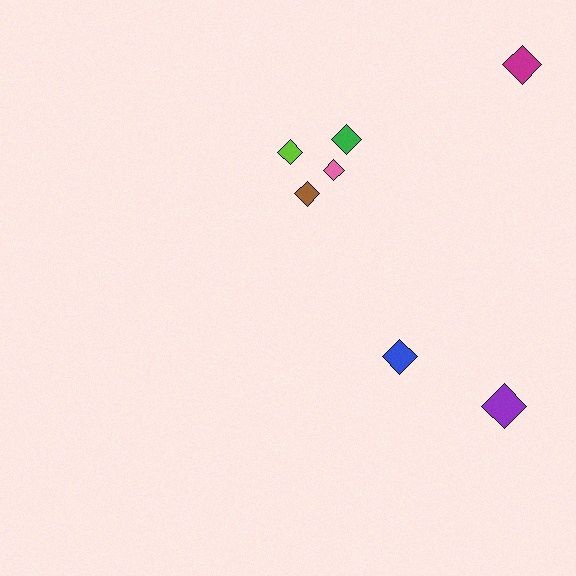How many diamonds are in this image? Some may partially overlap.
There are 7 diamonds.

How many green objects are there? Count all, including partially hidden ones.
There is 1 green object.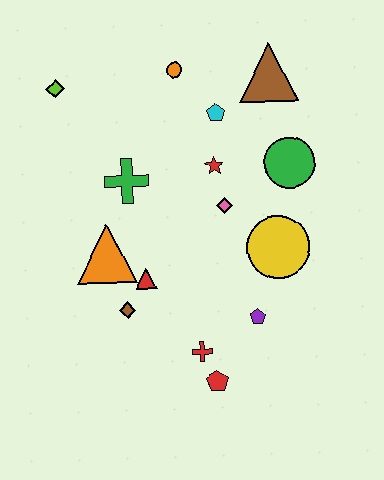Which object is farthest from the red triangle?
The brown triangle is farthest from the red triangle.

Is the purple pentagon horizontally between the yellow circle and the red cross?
Yes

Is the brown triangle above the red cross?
Yes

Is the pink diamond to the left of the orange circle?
No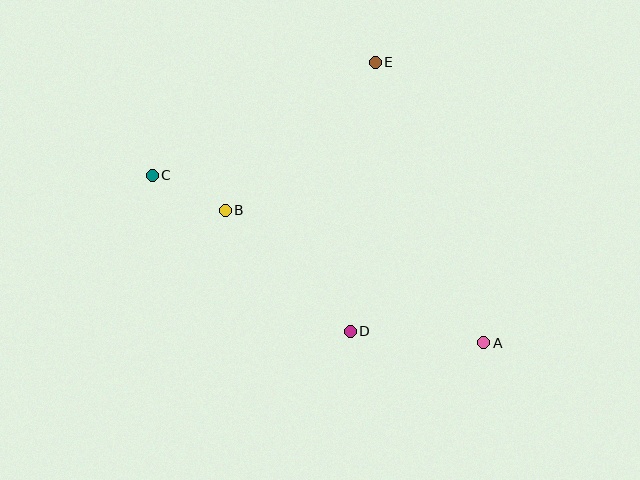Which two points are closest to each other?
Points B and C are closest to each other.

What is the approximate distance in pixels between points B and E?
The distance between B and E is approximately 211 pixels.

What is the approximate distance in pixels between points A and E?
The distance between A and E is approximately 301 pixels.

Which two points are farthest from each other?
Points A and C are farthest from each other.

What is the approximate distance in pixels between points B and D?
The distance between B and D is approximately 174 pixels.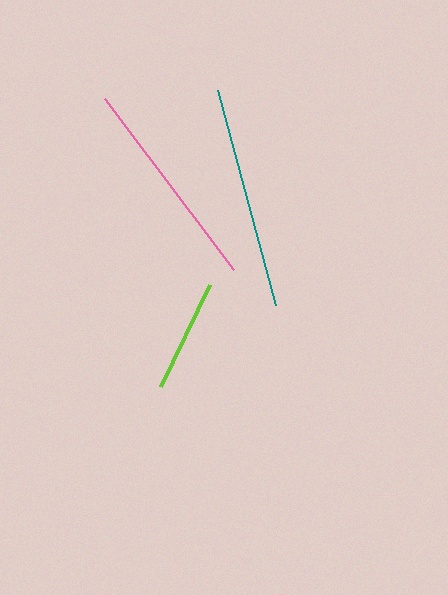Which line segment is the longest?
The teal line is the longest at approximately 223 pixels.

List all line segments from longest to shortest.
From longest to shortest: teal, pink, lime.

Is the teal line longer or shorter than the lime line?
The teal line is longer than the lime line.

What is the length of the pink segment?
The pink segment is approximately 213 pixels long.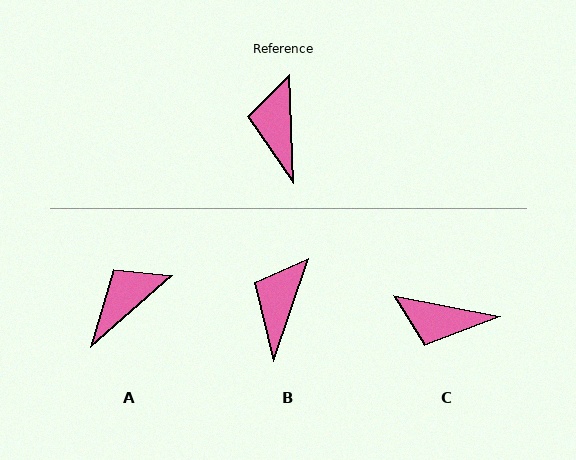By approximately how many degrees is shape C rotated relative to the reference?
Approximately 76 degrees counter-clockwise.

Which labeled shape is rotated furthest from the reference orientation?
C, about 76 degrees away.